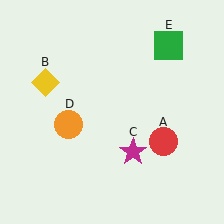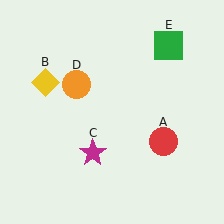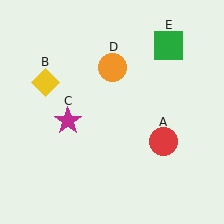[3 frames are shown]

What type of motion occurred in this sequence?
The magenta star (object C), orange circle (object D) rotated clockwise around the center of the scene.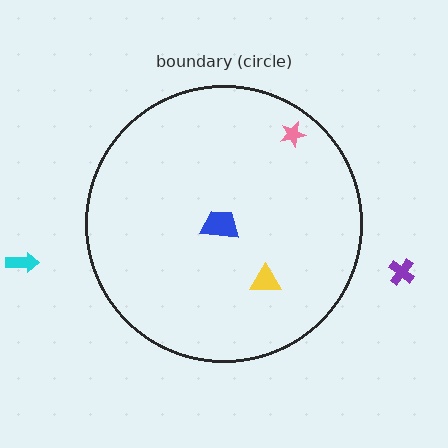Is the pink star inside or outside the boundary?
Inside.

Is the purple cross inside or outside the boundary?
Outside.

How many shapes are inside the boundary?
3 inside, 2 outside.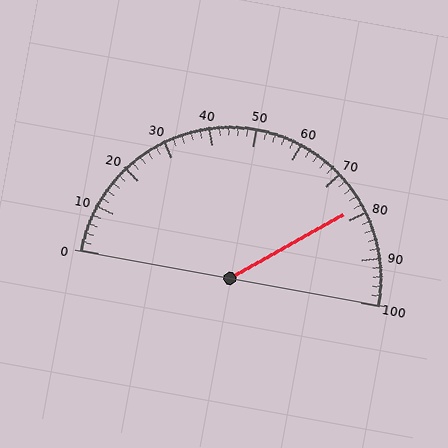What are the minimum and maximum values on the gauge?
The gauge ranges from 0 to 100.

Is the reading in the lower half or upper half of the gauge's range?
The reading is in the upper half of the range (0 to 100).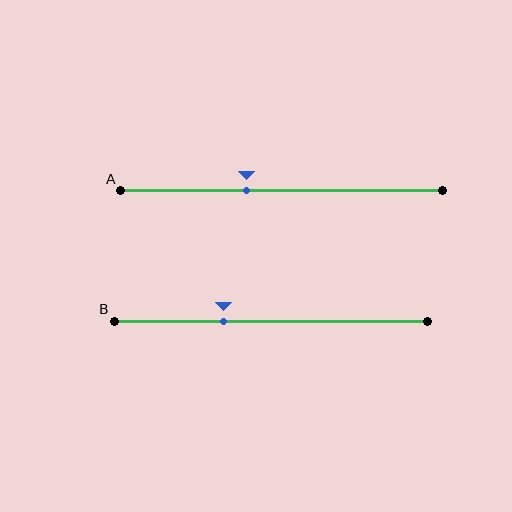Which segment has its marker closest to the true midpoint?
Segment A has its marker closest to the true midpoint.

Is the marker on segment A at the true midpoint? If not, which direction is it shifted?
No, the marker on segment A is shifted to the left by about 11% of the segment length.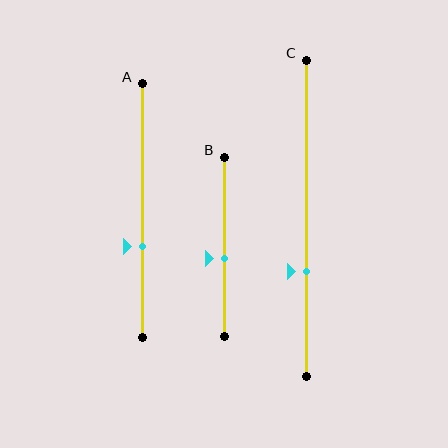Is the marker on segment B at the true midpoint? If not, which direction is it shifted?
No, the marker on segment B is shifted downward by about 7% of the segment length.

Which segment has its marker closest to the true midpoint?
Segment B has its marker closest to the true midpoint.